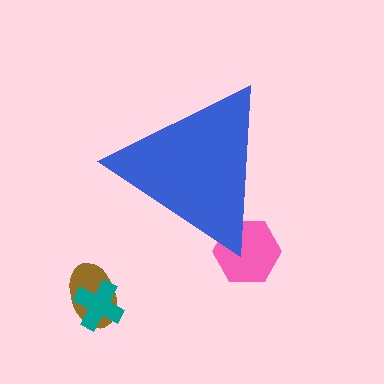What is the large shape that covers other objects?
A blue triangle.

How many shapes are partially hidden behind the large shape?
1 shape is partially hidden.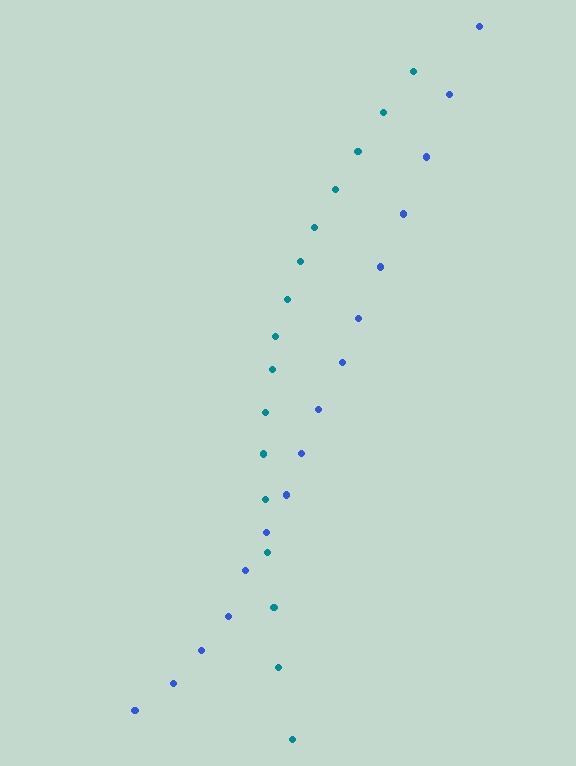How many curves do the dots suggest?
There are 2 distinct paths.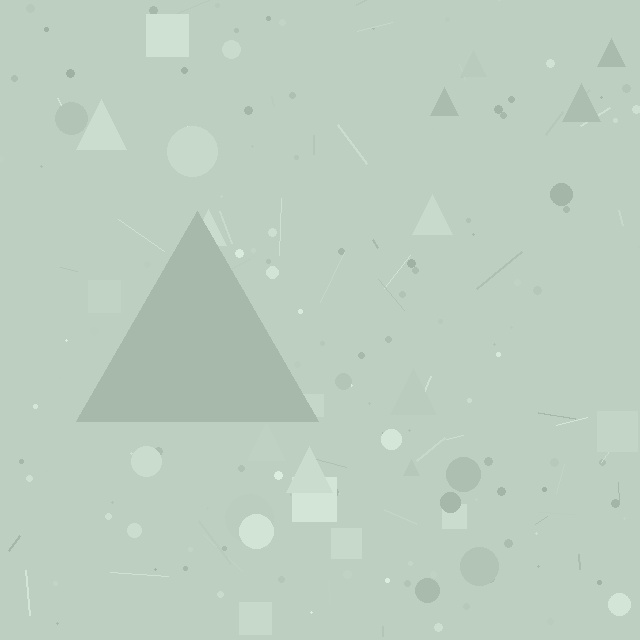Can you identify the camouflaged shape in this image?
The camouflaged shape is a triangle.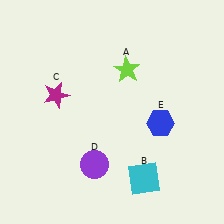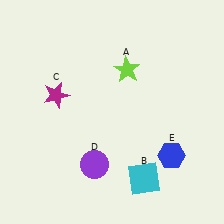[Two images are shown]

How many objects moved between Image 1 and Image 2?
1 object moved between the two images.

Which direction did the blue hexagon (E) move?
The blue hexagon (E) moved down.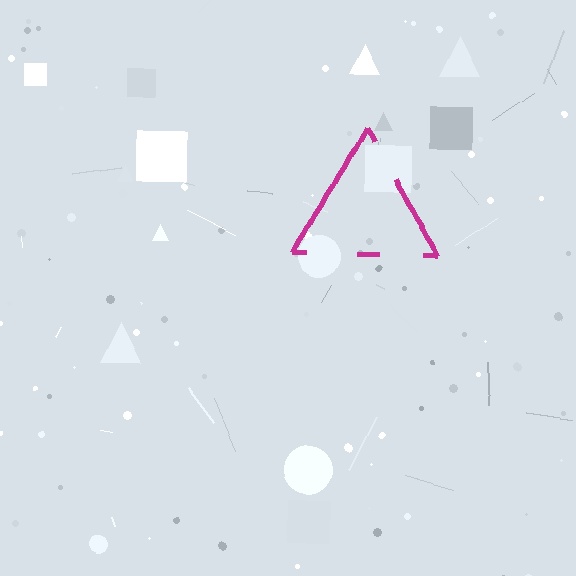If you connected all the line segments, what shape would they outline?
They would outline a triangle.